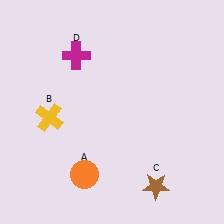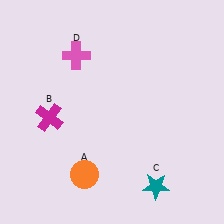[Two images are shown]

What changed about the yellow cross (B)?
In Image 1, B is yellow. In Image 2, it changed to magenta.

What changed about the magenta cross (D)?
In Image 1, D is magenta. In Image 2, it changed to pink.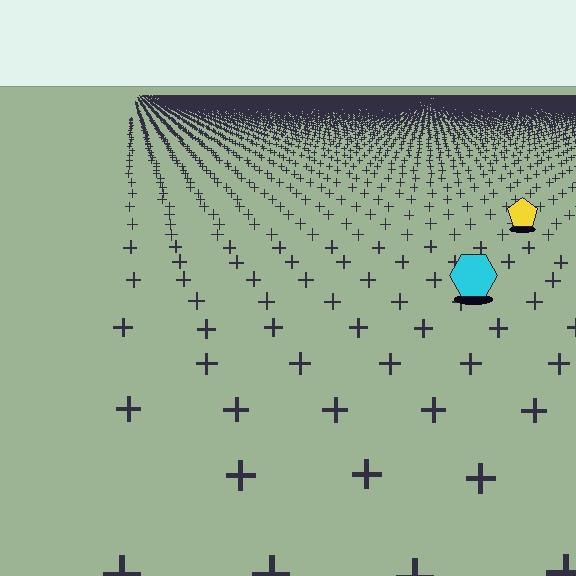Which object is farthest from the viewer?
The yellow pentagon is farthest from the viewer. It appears smaller and the ground texture around it is denser.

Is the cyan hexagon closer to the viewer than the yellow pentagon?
Yes. The cyan hexagon is closer — you can tell from the texture gradient: the ground texture is coarser near it.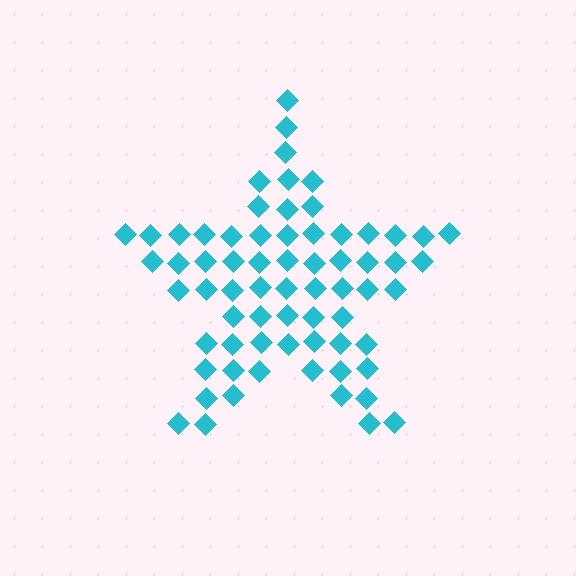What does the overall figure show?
The overall figure shows a star.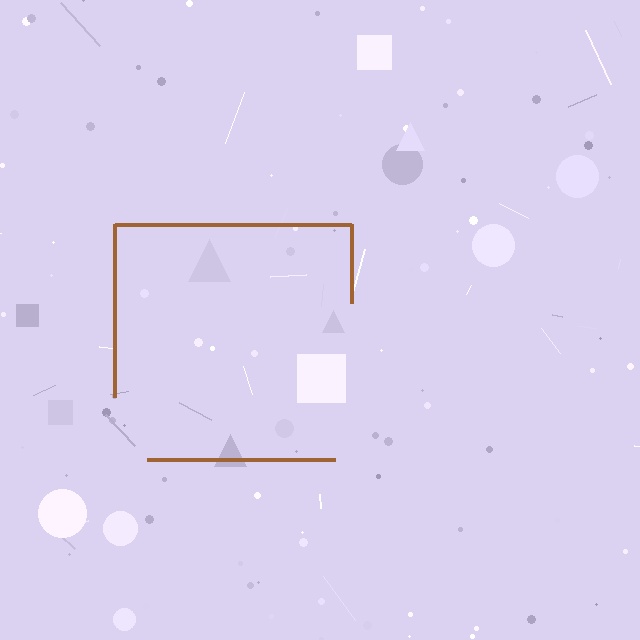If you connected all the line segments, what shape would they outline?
They would outline a square.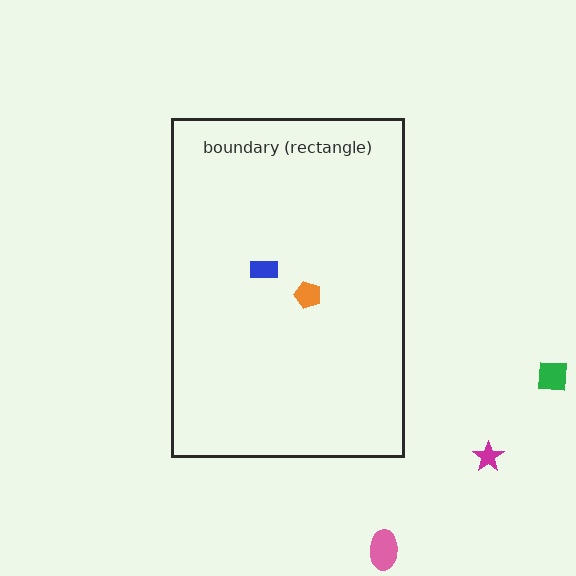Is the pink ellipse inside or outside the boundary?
Outside.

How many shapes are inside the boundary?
2 inside, 3 outside.